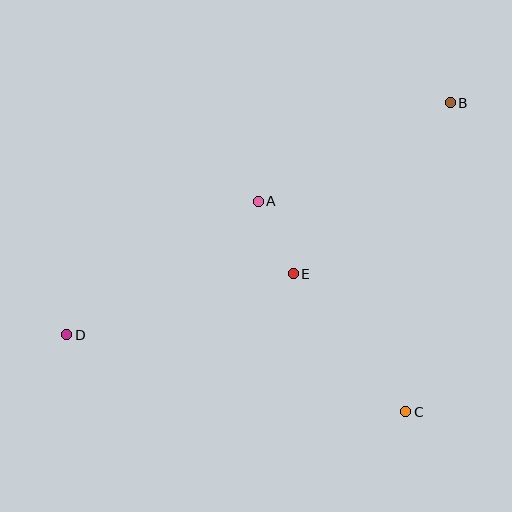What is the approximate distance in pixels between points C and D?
The distance between C and D is approximately 348 pixels.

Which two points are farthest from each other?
Points B and D are farthest from each other.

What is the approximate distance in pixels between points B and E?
The distance between B and E is approximately 232 pixels.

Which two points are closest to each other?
Points A and E are closest to each other.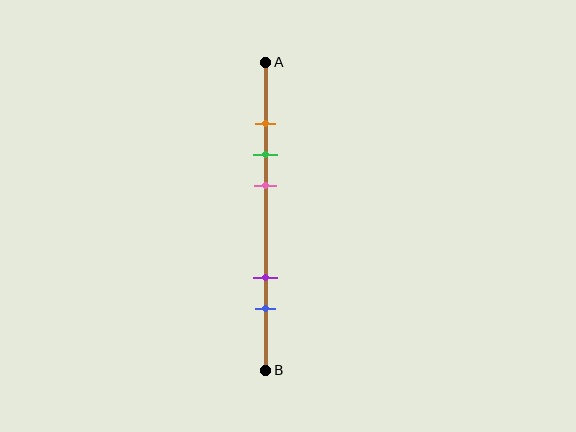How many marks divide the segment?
There are 5 marks dividing the segment.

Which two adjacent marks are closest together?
The orange and green marks are the closest adjacent pair.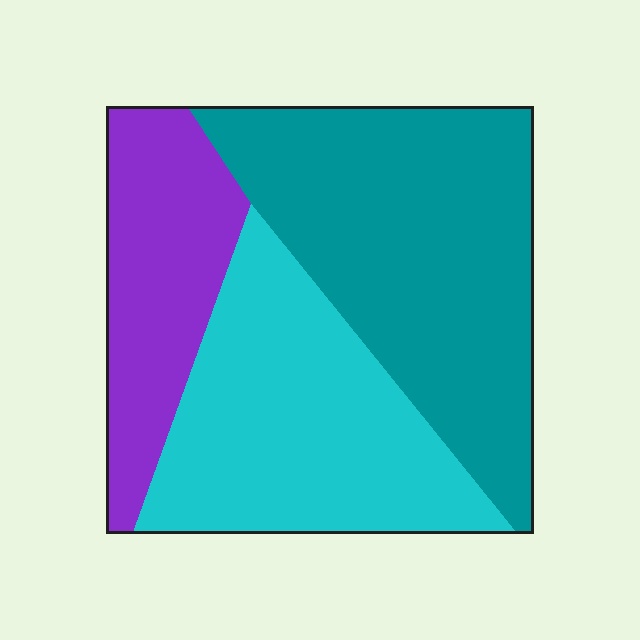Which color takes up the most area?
Teal, at roughly 45%.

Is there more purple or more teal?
Teal.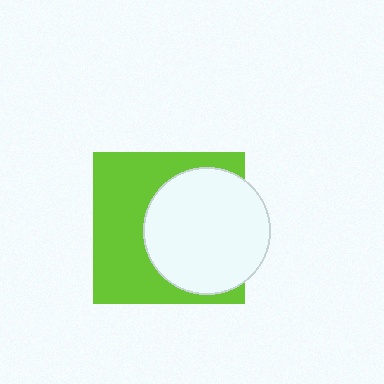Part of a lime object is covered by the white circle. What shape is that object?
It is a square.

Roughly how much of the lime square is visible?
About half of it is visible (roughly 52%).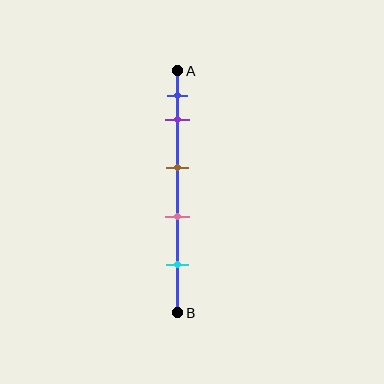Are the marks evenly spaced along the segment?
No, the marks are not evenly spaced.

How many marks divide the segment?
There are 5 marks dividing the segment.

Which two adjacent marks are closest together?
The blue and purple marks are the closest adjacent pair.